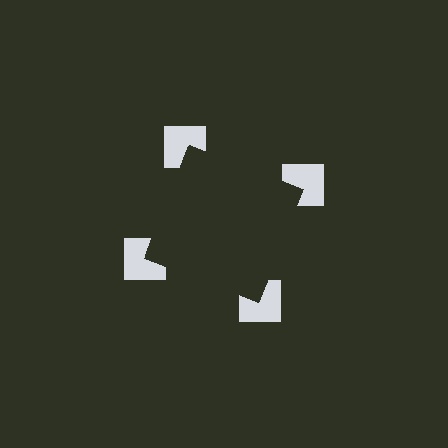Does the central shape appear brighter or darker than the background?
It typically appears slightly darker than the background, even though no actual brightness change is drawn.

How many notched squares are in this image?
There are 4 — one at each vertex of the illusory square.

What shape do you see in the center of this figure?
An illusory square — its edges are inferred from the aligned wedge cuts in the notched squares, not physically drawn.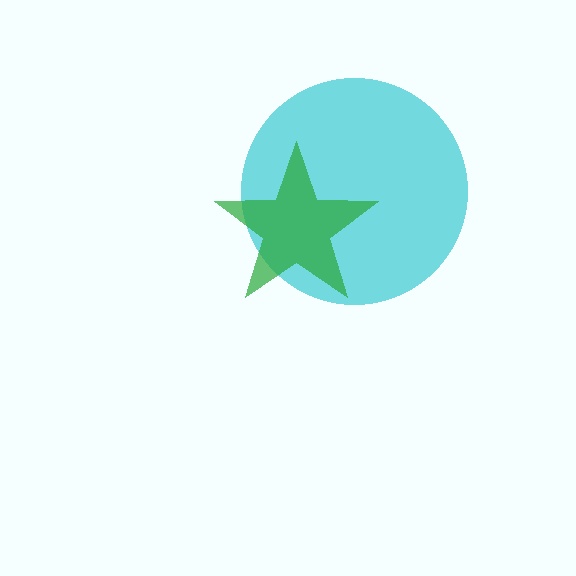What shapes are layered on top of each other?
The layered shapes are: a cyan circle, a green star.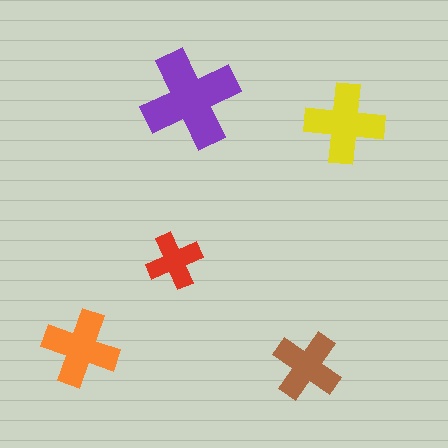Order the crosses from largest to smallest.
the purple one, the yellow one, the orange one, the brown one, the red one.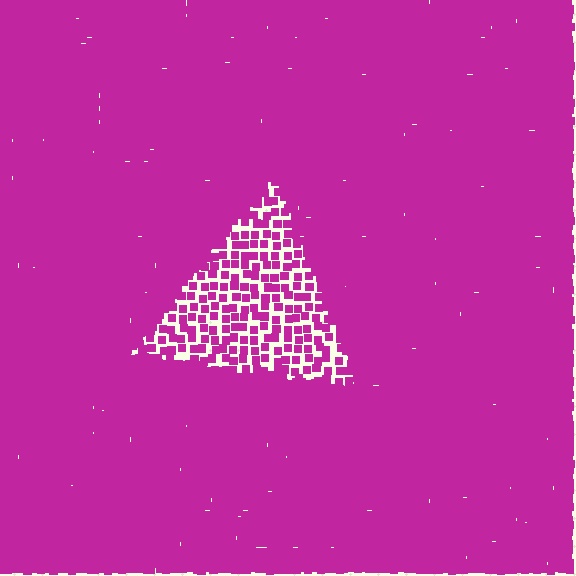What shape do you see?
I see a triangle.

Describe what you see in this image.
The image contains small magenta elements arranged at two different densities. A triangle-shaped region is visible where the elements are less densely packed than the surrounding area.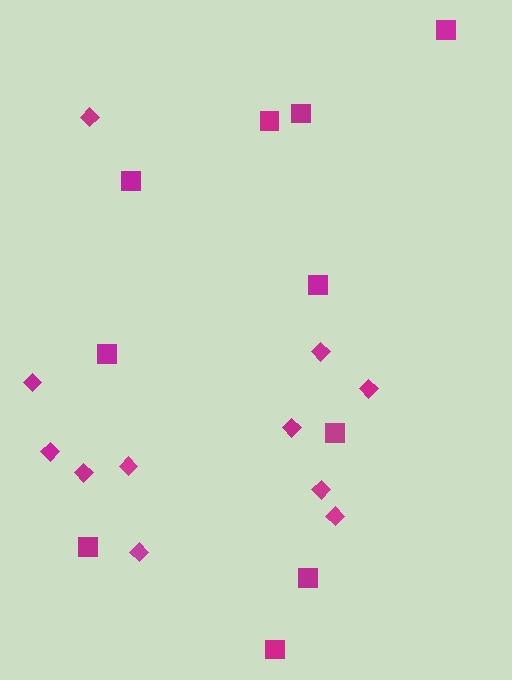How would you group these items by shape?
There are 2 groups: one group of diamonds (11) and one group of squares (10).